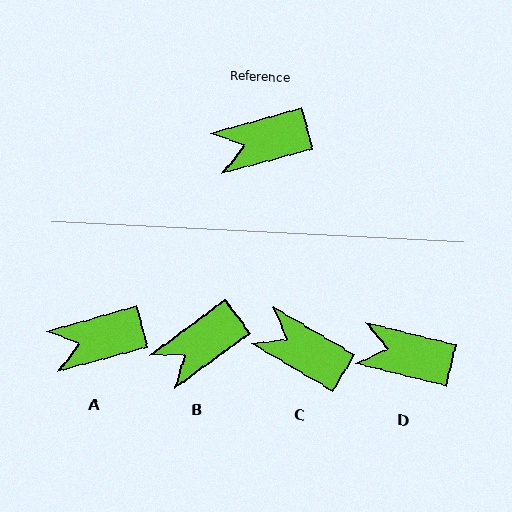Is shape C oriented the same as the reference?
No, it is off by about 46 degrees.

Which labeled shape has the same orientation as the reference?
A.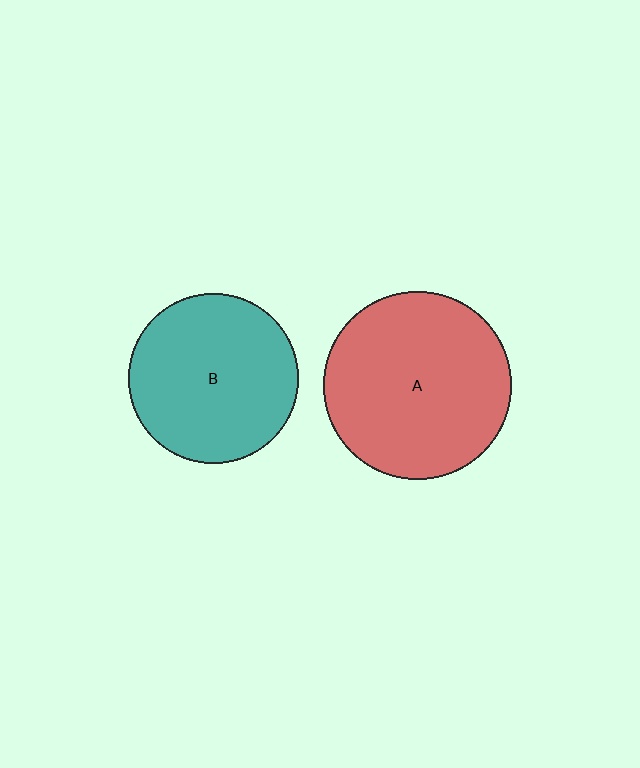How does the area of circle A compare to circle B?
Approximately 1.2 times.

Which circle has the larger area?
Circle A (red).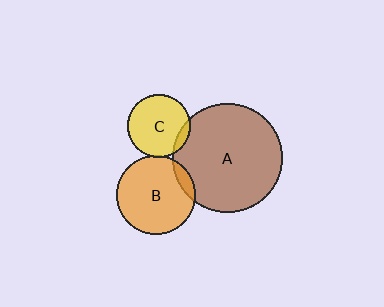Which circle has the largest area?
Circle A (brown).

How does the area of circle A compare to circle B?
Approximately 1.9 times.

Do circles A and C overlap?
Yes.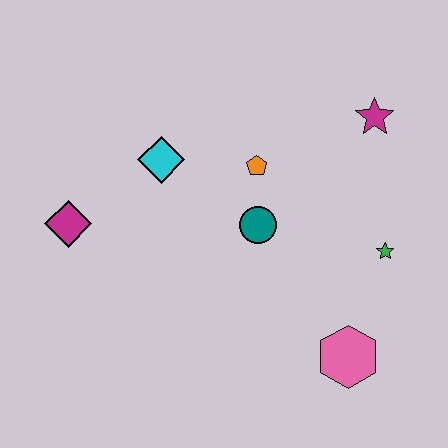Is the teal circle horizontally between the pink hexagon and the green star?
No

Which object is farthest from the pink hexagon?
The magenta diamond is farthest from the pink hexagon.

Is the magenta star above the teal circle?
Yes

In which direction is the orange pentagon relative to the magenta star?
The orange pentagon is to the left of the magenta star.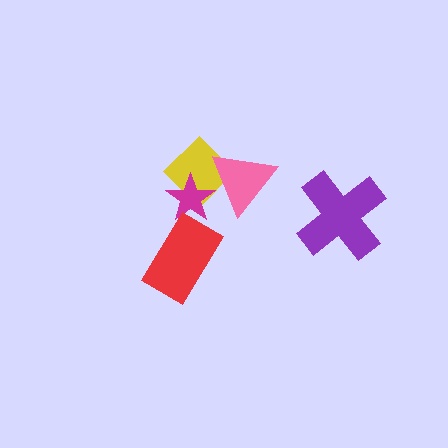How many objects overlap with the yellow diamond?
2 objects overlap with the yellow diamond.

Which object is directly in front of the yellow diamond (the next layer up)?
The magenta star is directly in front of the yellow diamond.